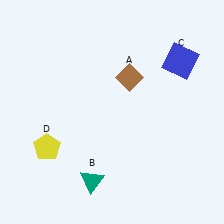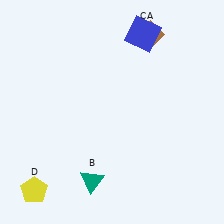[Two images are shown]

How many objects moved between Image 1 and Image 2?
3 objects moved between the two images.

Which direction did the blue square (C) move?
The blue square (C) moved left.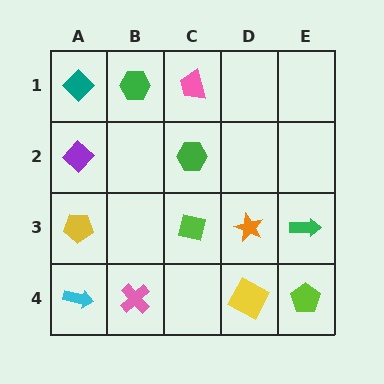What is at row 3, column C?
A lime square.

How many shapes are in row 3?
4 shapes.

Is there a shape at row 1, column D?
No, that cell is empty.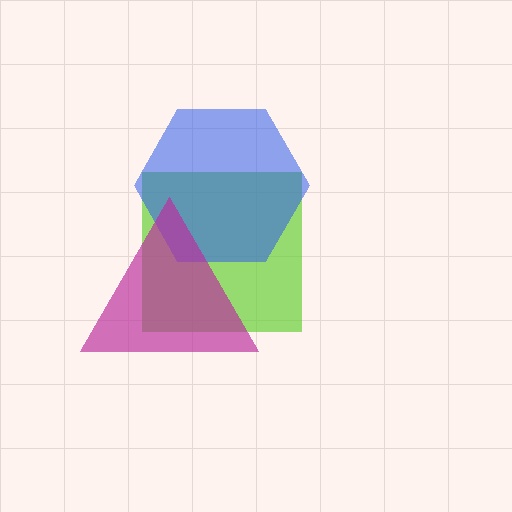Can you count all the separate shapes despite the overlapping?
Yes, there are 3 separate shapes.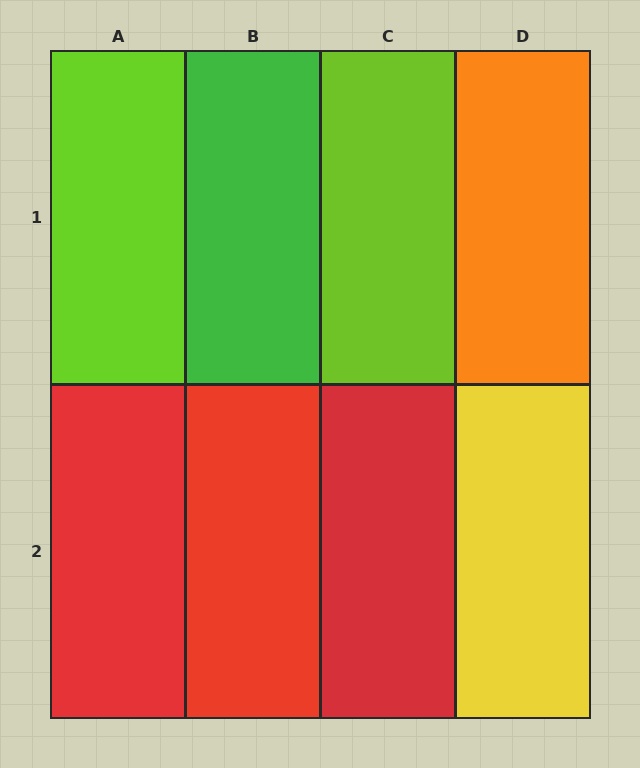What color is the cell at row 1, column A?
Lime.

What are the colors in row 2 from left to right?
Red, red, red, yellow.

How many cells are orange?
1 cell is orange.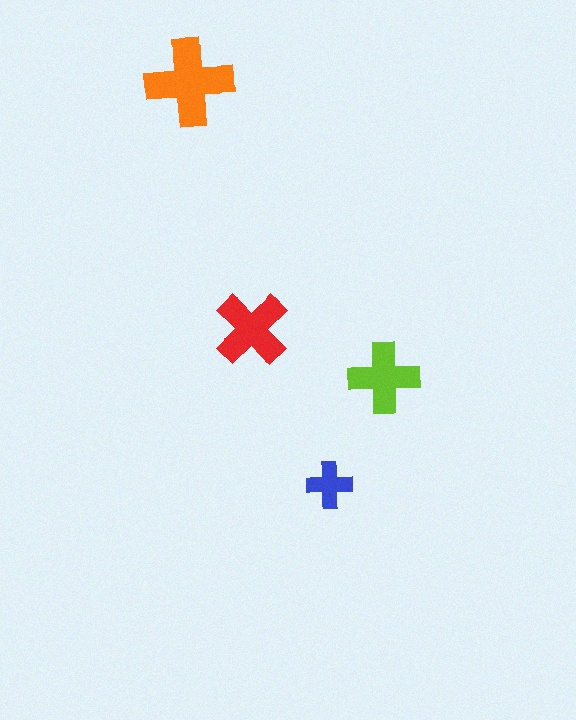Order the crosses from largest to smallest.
the orange one, the red one, the lime one, the blue one.